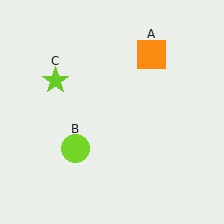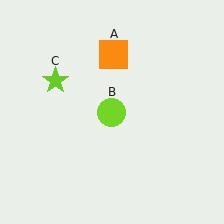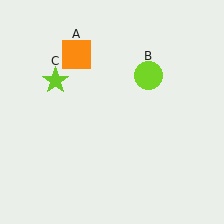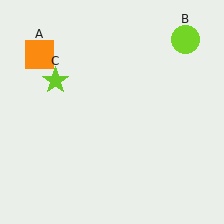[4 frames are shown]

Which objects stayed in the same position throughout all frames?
Lime star (object C) remained stationary.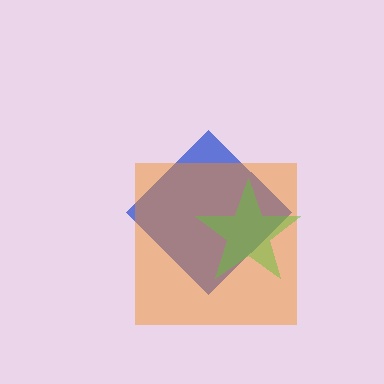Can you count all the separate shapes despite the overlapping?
Yes, there are 3 separate shapes.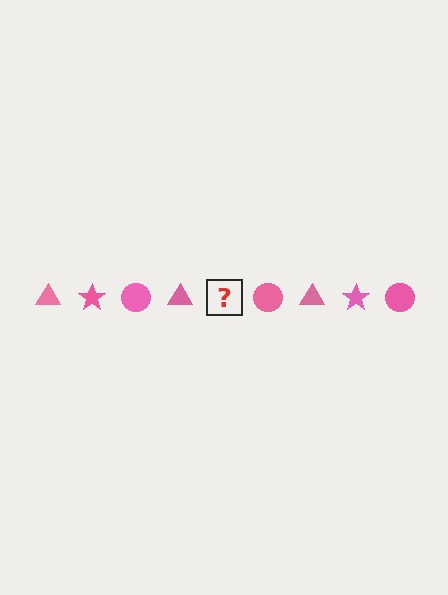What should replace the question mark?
The question mark should be replaced with a pink star.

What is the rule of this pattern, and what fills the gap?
The rule is that the pattern cycles through triangle, star, circle shapes in pink. The gap should be filled with a pink star.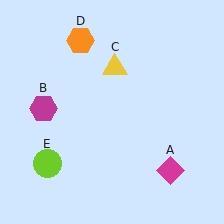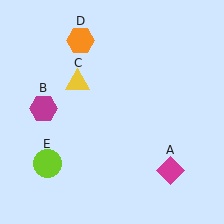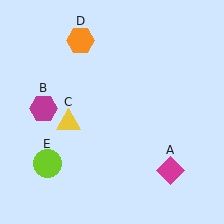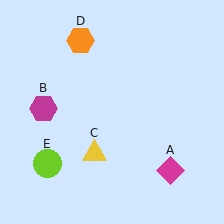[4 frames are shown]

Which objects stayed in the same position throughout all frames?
Magenta diamond (object A) and magenta hexagon (object B) and orange hexagon (object D) and lime circle (object E) remained stationary.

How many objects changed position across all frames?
1 object changed position: yellow triangle (object C).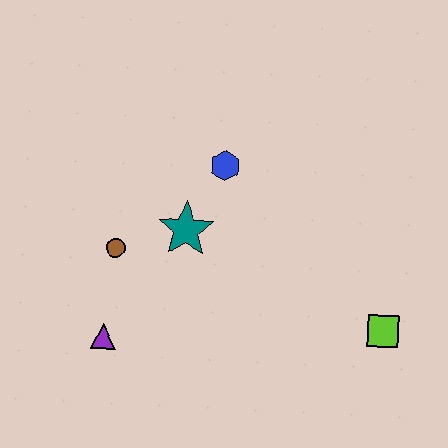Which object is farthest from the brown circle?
The lime square is farthest from the brown circle.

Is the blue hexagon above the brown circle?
Yes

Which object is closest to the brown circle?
The teal star is closest to the brown circle.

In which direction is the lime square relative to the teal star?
The lime square is to the right of the teal star.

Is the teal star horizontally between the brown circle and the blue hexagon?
Yes